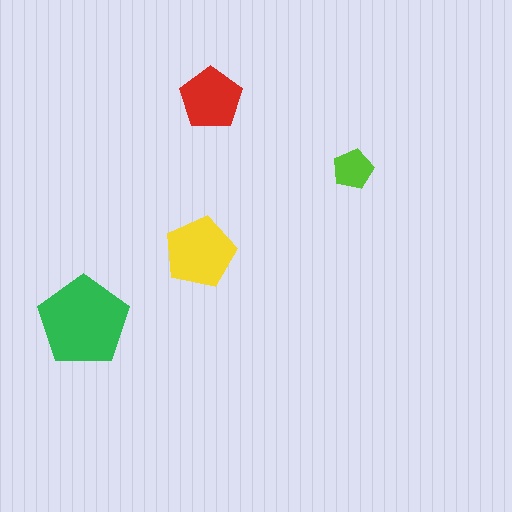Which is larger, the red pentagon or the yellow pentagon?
The yellow one.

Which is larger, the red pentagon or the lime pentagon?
The red one.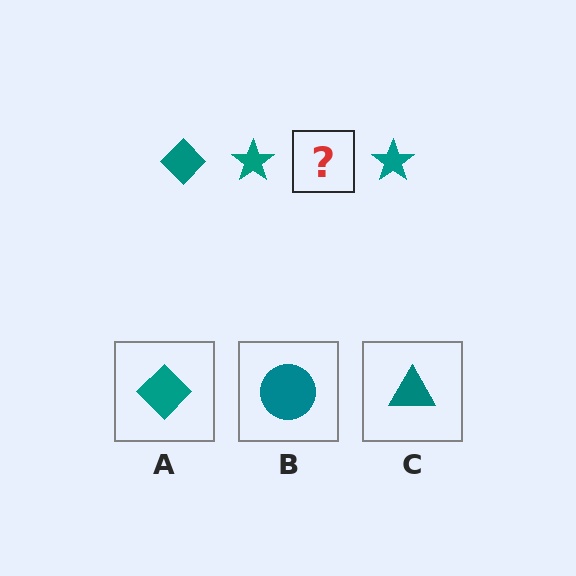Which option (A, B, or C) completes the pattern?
A.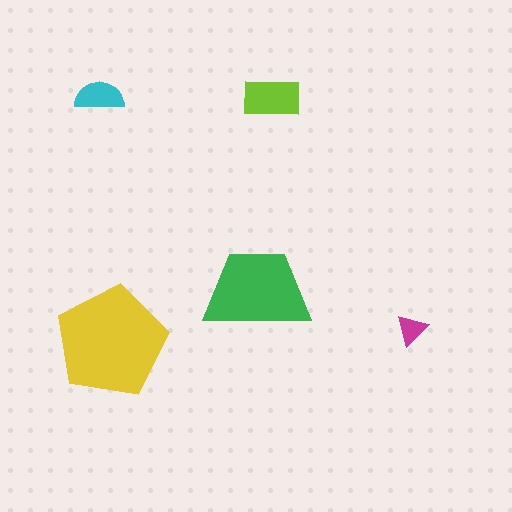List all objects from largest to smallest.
The yellow pentagon, the green trapezoid, the lime rectangle, the cyan semicircle, the magenta triangle.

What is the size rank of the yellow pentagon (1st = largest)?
1st.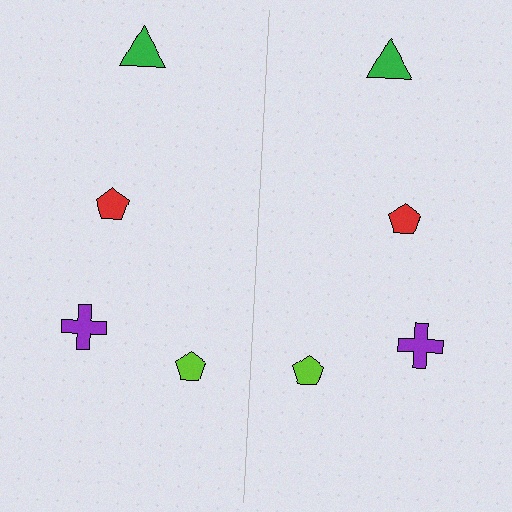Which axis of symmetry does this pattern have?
The pattern has a vertical axis of symmetry running through the center of the image.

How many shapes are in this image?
There are 8 shapes in this image.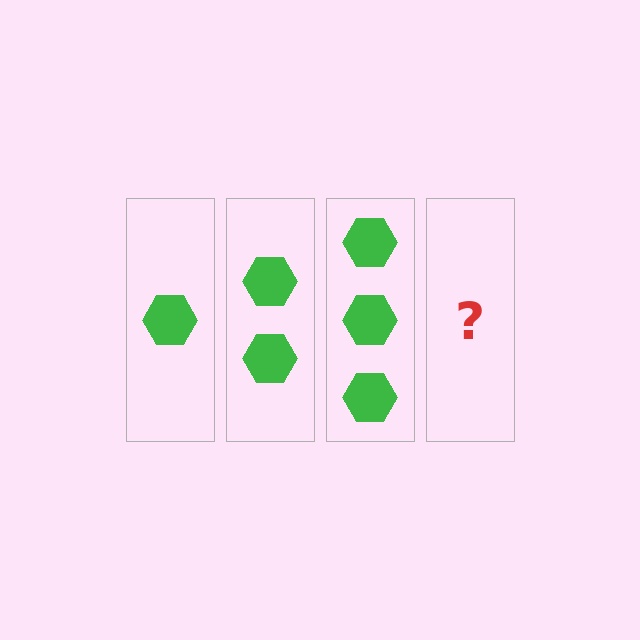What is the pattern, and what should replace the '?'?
The pattern is that each step adds one more hexagon. The '?' should be 4 hexagons.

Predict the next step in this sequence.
The next step is 4 hexagons.